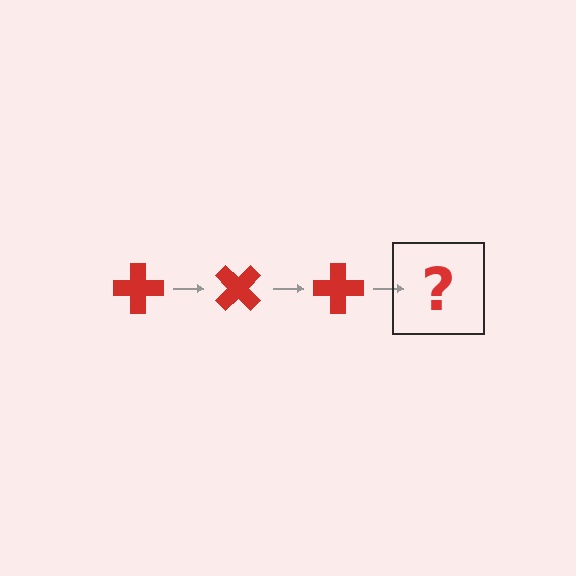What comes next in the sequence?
The next element should be a red cross rotated 135 degrees.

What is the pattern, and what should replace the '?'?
The pattern is that the cross rotates 45 degrees each step. The '?' should be a red cross rotated 135 degrees.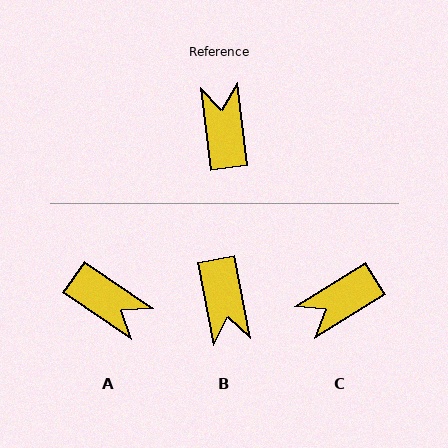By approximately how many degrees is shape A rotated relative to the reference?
Approximately 132 degrees clockwise.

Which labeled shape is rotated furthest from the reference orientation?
B, about 177 degrees away.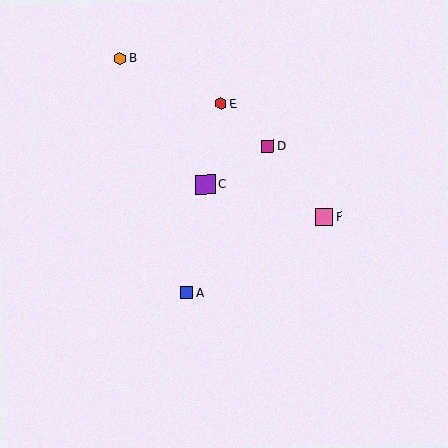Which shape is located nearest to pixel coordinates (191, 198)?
The purple square (labeled C) at (205, 185) is nearest to that location.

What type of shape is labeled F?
Shape F is a pink square.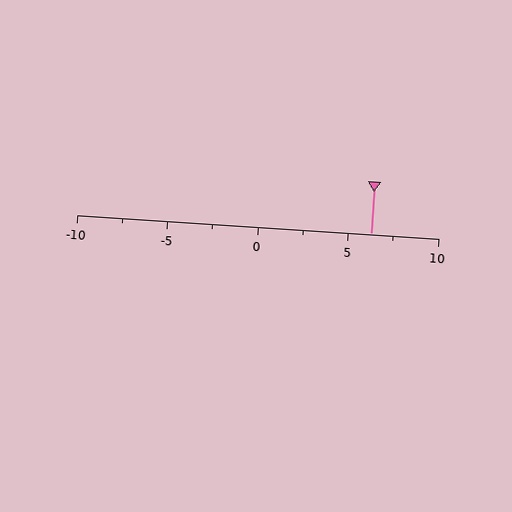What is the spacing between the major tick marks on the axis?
The major ticks are spaced 5 apart.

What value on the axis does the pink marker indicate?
The marker indicates approximately 6.2.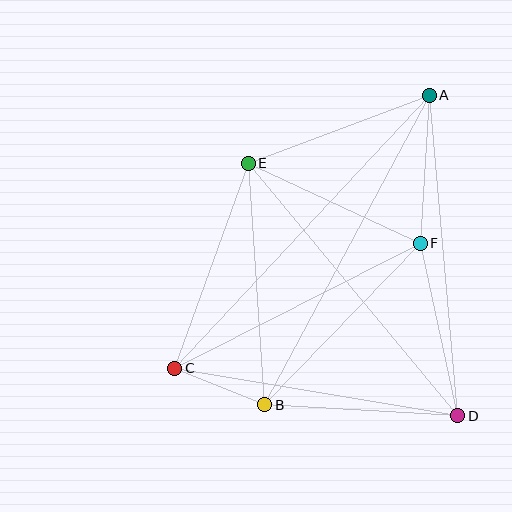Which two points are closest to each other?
Points B and C are closest to each other.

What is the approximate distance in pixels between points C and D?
The distance between C and D is approximately 287 pixels.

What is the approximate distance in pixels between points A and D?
The distance between A and D is approximately 322 pixels.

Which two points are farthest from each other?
Points A and C are farthest from each other.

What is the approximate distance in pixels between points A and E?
The distance between A and E is approximately 194 pixels.